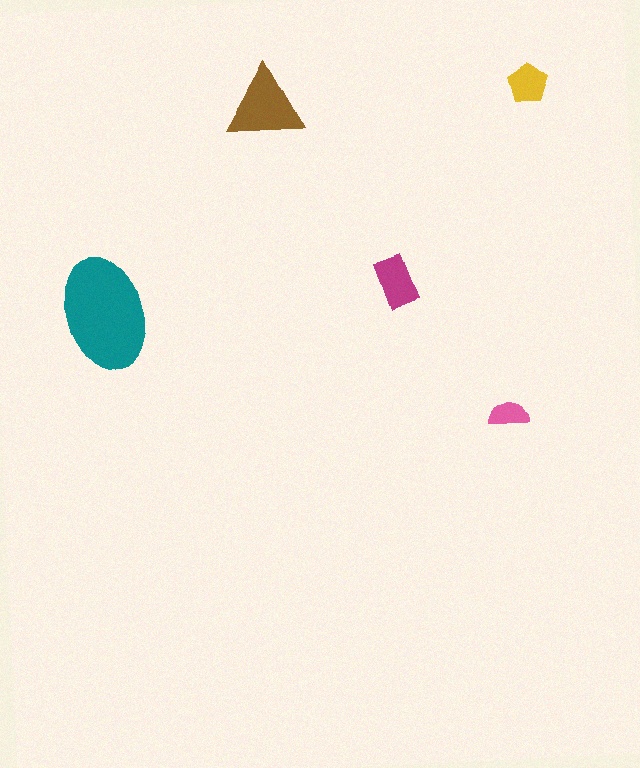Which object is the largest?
The teal ellipse.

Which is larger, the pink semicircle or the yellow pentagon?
The yellow pentagon.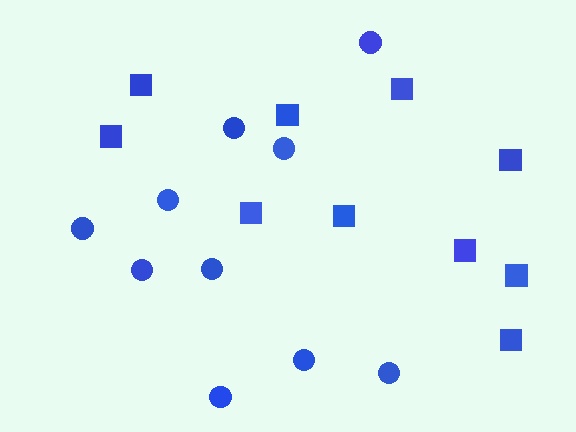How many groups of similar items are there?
There are 2 groups: one group of squares (10) and one group of circles (10).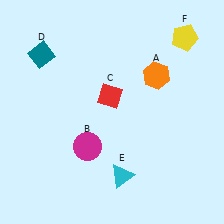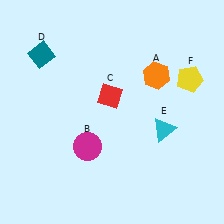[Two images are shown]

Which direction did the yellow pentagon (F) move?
The yellow pentagon (F) moved down.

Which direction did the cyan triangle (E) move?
The cyan triangle (E) moved up.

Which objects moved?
The objects that moved are: the cyan triangle (E), the yellow pentagon (F).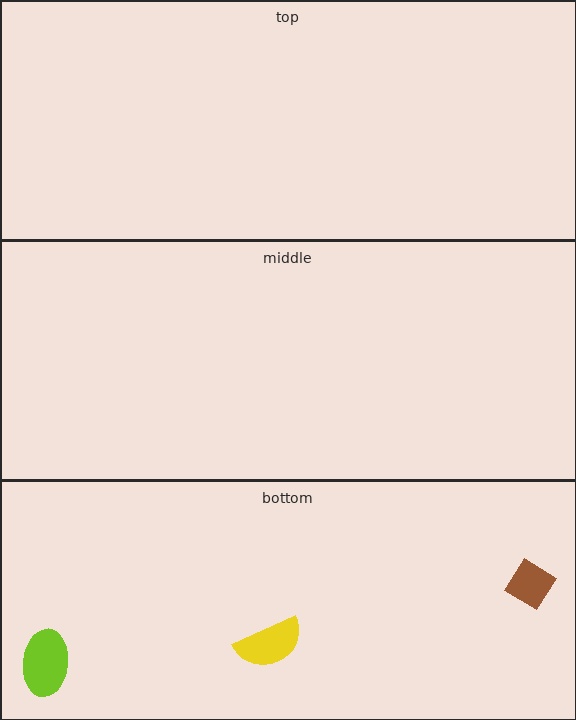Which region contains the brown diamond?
The bottom region.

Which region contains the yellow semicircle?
The bottom region.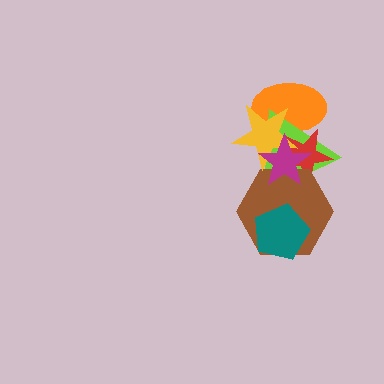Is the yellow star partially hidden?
Yes, it is partially covered by another shape.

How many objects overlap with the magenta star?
5 objects overlap with the magenta star.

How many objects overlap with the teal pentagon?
1 object overlaps with the teal pentagon.